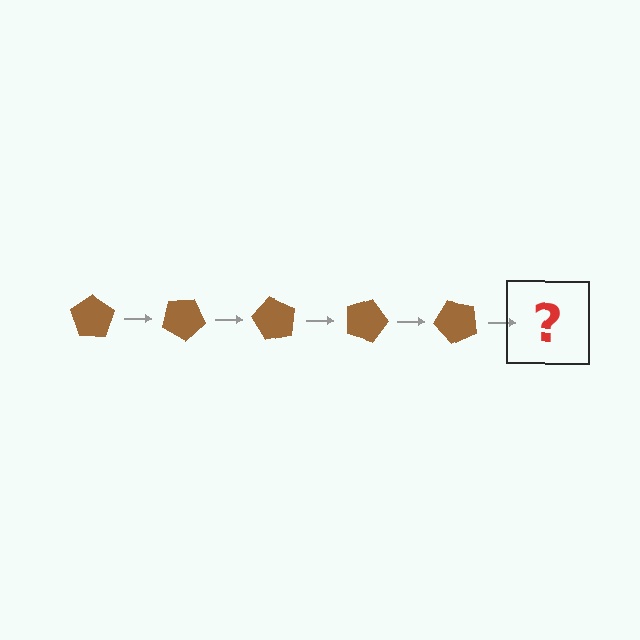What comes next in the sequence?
The next element should be a brown pentagon rotated 150 degrees.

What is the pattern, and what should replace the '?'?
The pattern is that the pentagon rotates 30 degrees each step. The '?' should be a brown pentagon rotated 150 degrees.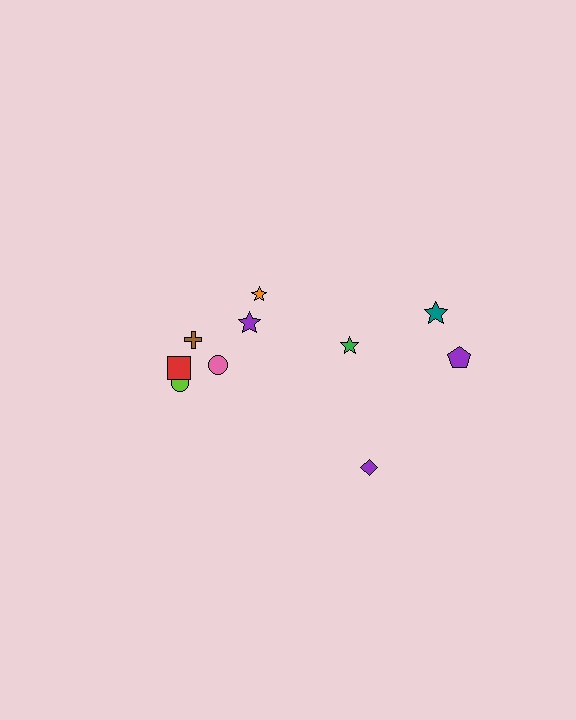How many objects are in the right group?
There are 4 objects.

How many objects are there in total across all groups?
There are 10 objects.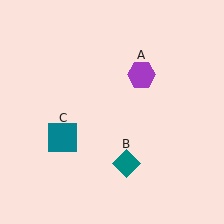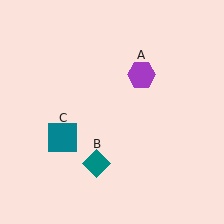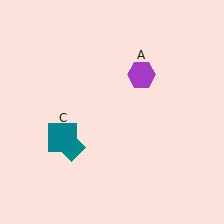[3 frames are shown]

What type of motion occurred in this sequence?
The teal diamond (object B) rotated clockwise around the center of the scene.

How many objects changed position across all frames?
1 object changed position: teal diamond (object B).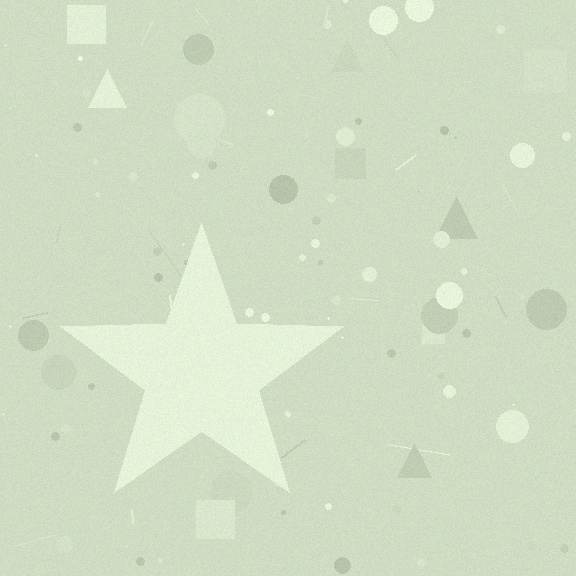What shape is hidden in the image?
A star is hidden in the image.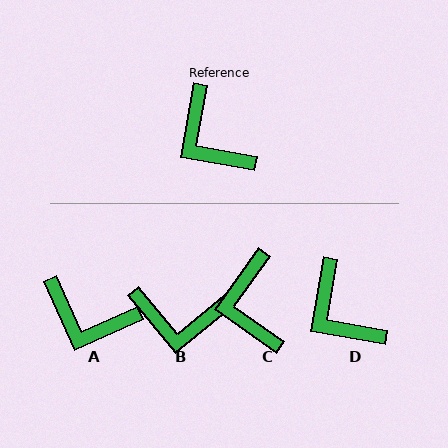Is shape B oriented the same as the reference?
No, it is off by about 49 degrees.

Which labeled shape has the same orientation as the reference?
D.